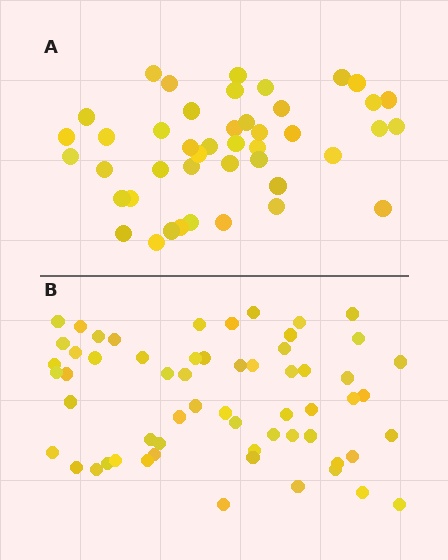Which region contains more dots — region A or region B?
Region B (the bottom region) has more dots.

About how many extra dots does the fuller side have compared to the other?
Region B has approximately 15 more dots than region A.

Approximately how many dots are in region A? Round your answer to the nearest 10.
About 40 dots. (The exact count is 44, which rounds to 40.)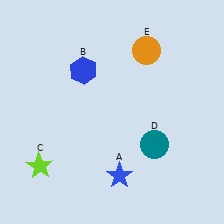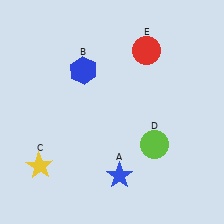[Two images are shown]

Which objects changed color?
C changed from lime to yellow. D changed from teal to lime. E changed from orange to red.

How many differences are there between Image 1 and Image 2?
There are 3 differences between the two images.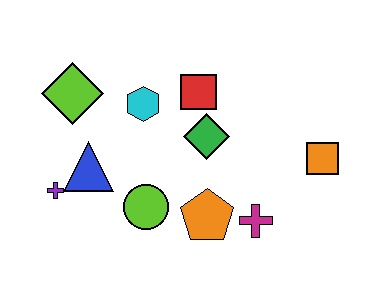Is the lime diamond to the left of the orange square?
Yes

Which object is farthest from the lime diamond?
The orange square is farthest from the lime diamond.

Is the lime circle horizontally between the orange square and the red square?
No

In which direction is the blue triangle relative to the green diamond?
The blue triangle is to the left of the green diamond.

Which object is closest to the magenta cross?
The orange pentagon is closest to the magenta cross.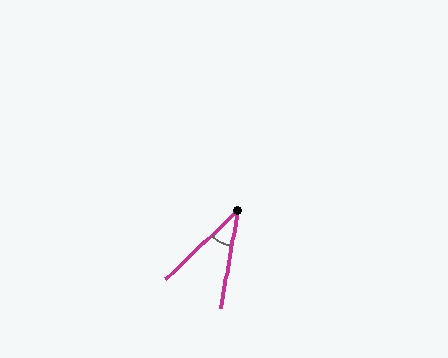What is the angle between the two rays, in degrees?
Approximately 36 degrees.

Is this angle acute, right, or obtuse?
It is acute.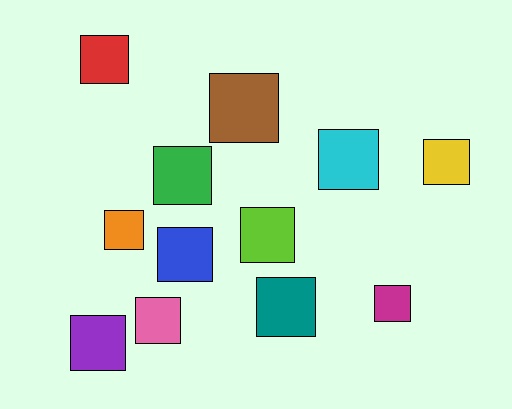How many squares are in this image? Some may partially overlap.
There are 12 squares.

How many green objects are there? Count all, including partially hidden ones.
There is 1 green object.